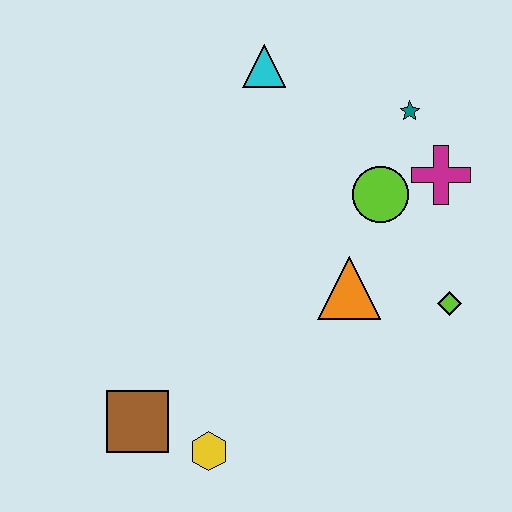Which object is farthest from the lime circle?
The brown square is farthest from the lime circle.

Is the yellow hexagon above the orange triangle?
No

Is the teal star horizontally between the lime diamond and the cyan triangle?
Yes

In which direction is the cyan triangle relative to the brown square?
The cyan triangle is above the brown square.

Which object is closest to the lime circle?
The magenta cross is closest to the lime circle.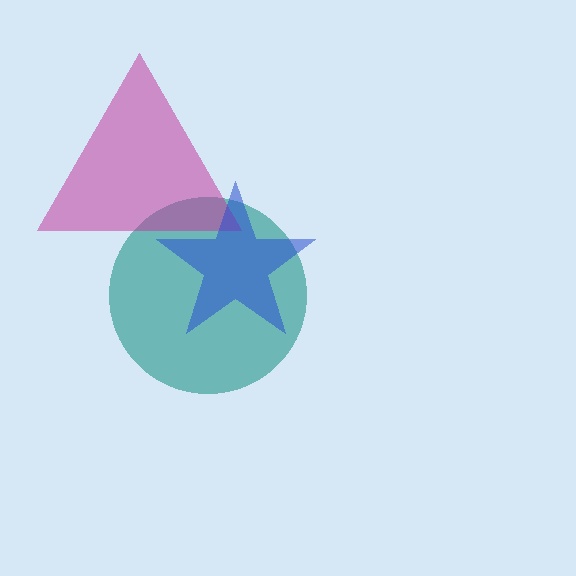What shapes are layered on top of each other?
The layered shapes are: a teal circle, a magenta triangle, a blue star.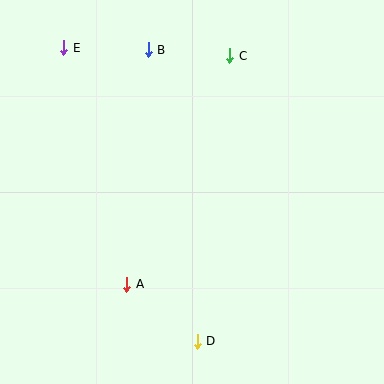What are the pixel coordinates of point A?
Point A is at (127, 284).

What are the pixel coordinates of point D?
Point D is at (197, 341).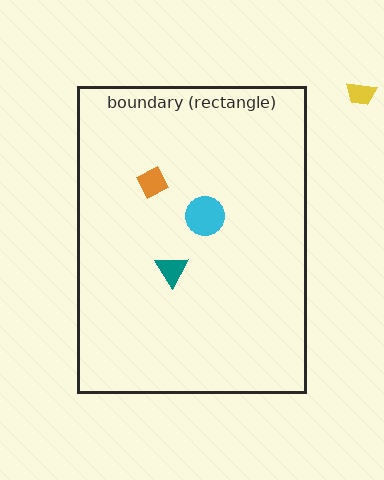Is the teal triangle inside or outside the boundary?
Inside.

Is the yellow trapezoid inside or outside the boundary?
Outside.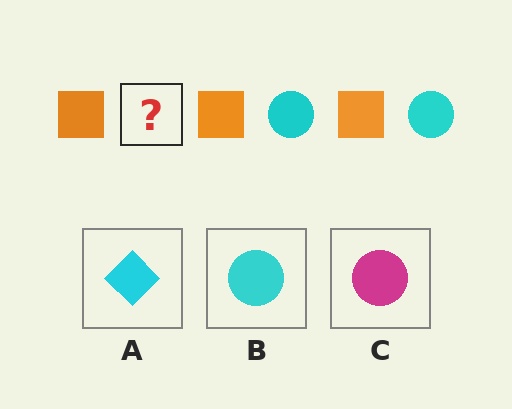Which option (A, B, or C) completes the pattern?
B.